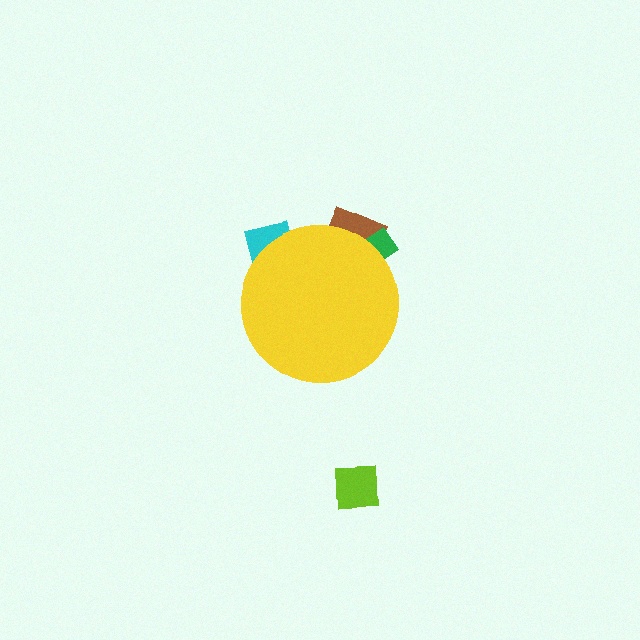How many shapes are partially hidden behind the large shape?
3 shapes are partially hidden.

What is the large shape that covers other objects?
A yellow circle.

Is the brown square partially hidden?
Yes, the brown square is partially hidden behind the yellow circle.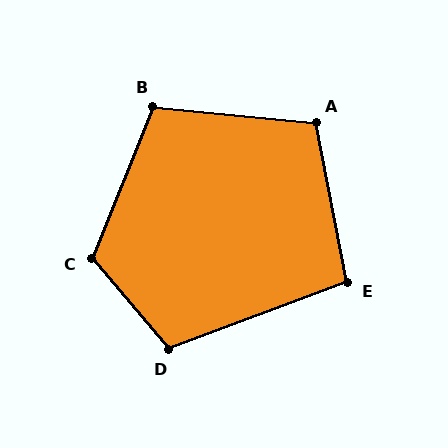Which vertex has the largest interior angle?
C, at approximately 118 degrees.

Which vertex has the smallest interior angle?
E, at approximately 99 degrees.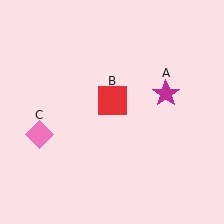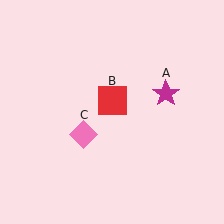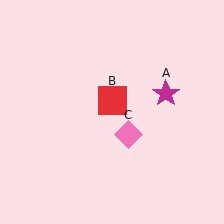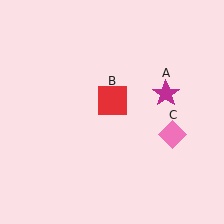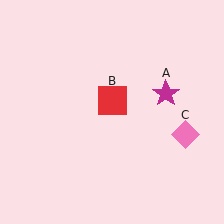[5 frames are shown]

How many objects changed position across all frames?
1 object changed position: pink diamond (object C).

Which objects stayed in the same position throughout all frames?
Magenta star (object A) and red square (object B) remained stationary.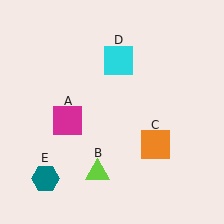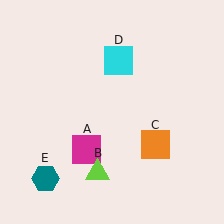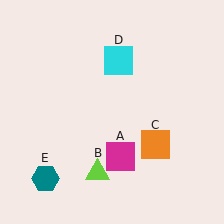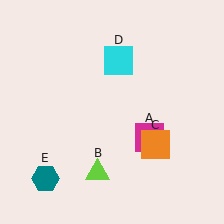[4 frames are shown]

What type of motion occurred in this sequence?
The magenta square (object A) rotated counterclockwise around the center of the scene.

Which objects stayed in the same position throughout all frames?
Lime triangle (object B) and orange square (object C) and cyan square (object D) and teal hexagon (object E) remained stationary.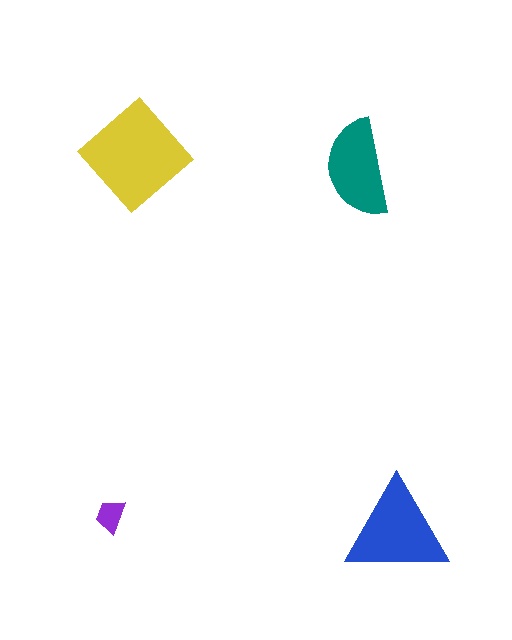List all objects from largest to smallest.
The yellow diamond, the blue triangle, the teal semicircle, the purple trapezoid.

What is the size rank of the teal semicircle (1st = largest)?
3rd.